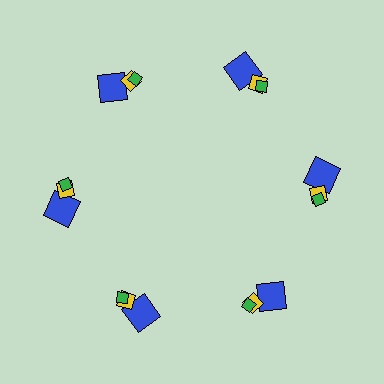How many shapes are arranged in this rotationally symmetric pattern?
There are 18 shapes, arranged in 6 groups of 3.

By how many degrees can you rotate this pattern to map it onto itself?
The pattern maps onto itself every 60 degrees of rotation.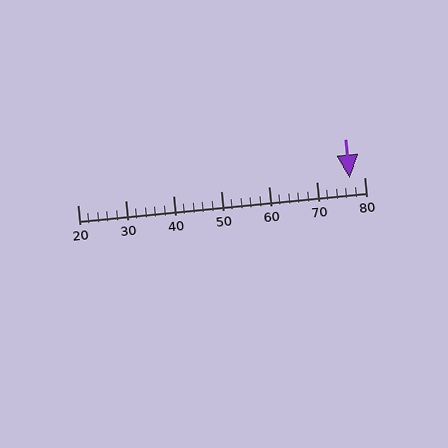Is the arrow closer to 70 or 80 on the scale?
The arrow is closer to 80.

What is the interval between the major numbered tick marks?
The major tick marks are spaced 10 units apart.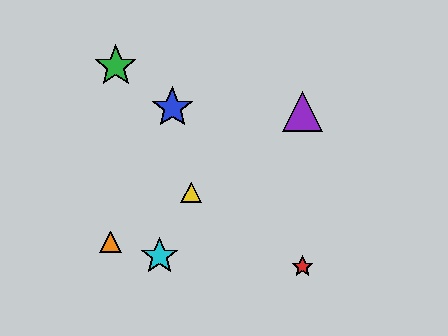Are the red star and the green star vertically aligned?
No, the red star is at x≈302 and the green star is at x≈116.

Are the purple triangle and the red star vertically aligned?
Yes, both are at x≈302.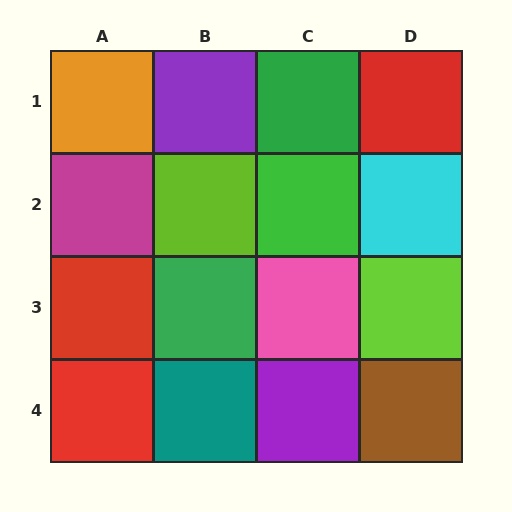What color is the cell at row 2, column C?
Green.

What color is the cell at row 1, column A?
Orange.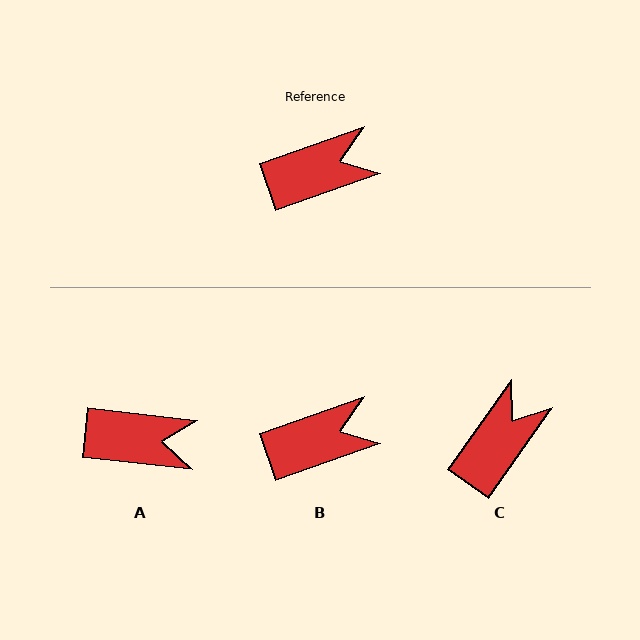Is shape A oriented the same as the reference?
No, it is off by about 26 degrees.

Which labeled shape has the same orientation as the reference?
B.